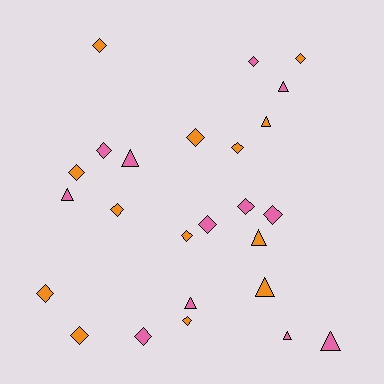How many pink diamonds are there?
There are 6 pink diamonds.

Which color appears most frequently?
Orange, with 13 objects.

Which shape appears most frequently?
Diamond, with 16 objects.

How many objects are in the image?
There are 25 objects.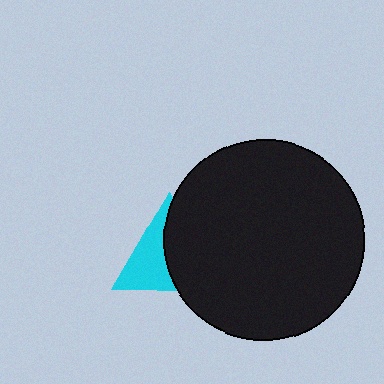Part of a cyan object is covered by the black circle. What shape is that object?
It is a triangle.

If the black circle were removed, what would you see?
You would see the complete cyan triangle.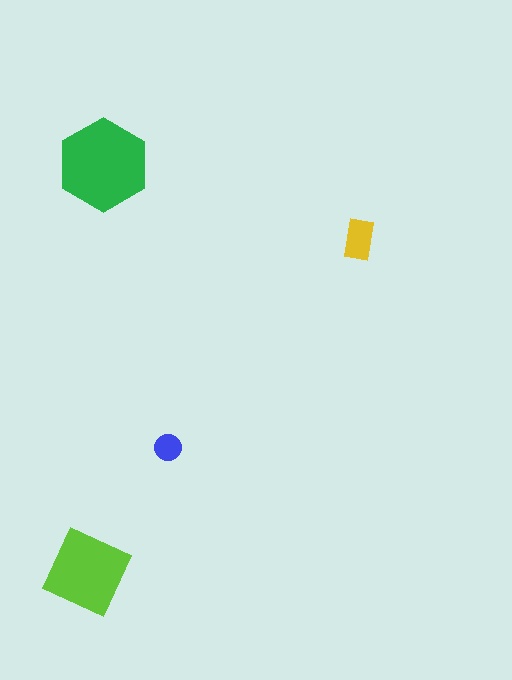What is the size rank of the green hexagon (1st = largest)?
1st.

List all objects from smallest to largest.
The blue circle, the yellow rectangle, the lime diamond, the green hexagon.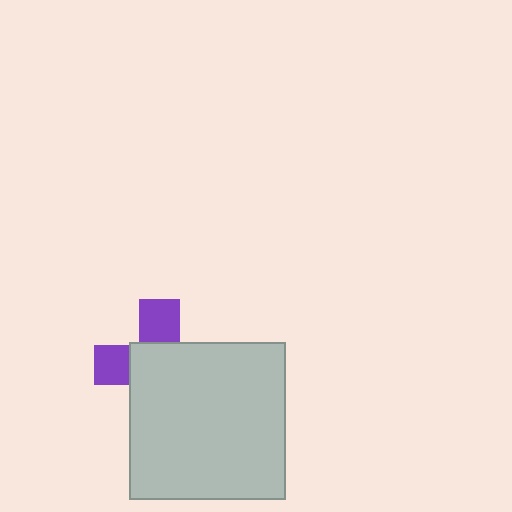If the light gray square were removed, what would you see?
You would see the complete purple cross.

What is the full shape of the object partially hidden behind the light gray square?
The partially hidden object is a purple cross.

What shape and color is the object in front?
The object in front is a light gray square.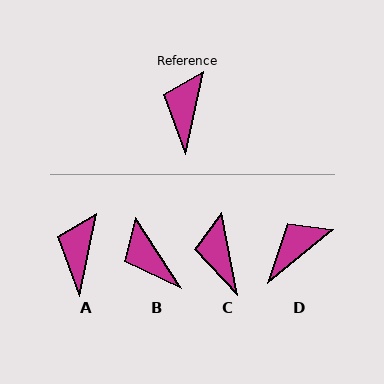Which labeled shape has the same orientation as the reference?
A.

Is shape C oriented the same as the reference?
No, it is off by about 23 degrees.